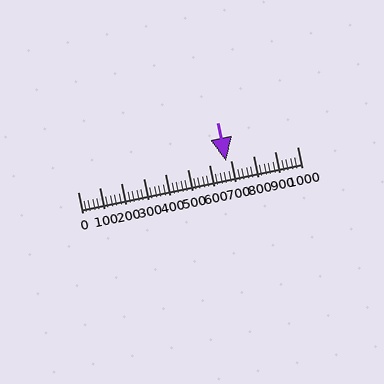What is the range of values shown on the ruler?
The ruler shows values from 0 to 1000.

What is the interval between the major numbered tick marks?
The major tick marks are spaced 100 units apart.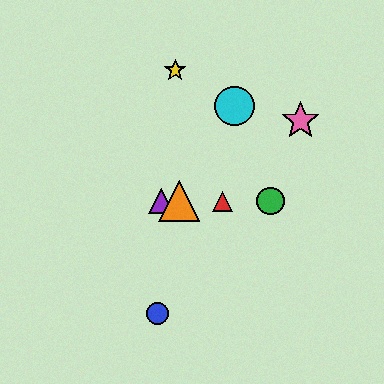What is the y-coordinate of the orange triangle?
The orange triangle is at y≈201.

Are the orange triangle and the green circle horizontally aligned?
Yes, both are at y≈201.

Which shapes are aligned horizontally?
The red triangle, the green circle, the purple triangle, the orange triangle are aligned horizontally.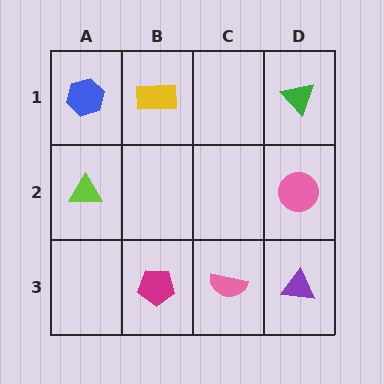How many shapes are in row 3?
3 shapes.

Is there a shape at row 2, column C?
No, that cell is empty.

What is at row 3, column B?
A magenta pentagon.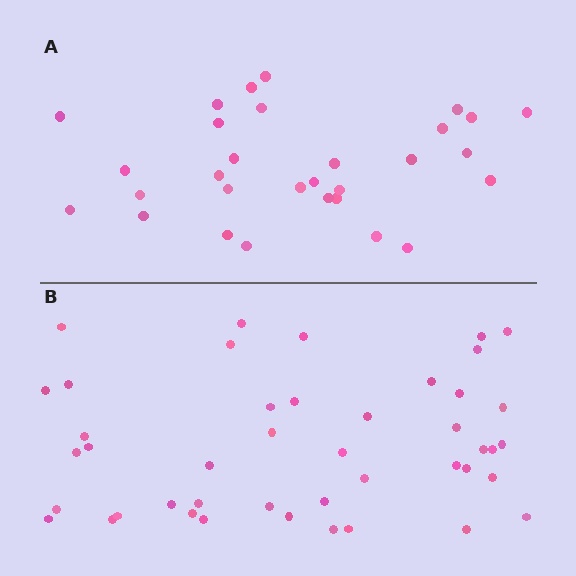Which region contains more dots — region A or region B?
Region B (the bottom region) has more dots.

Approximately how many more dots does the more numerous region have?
Region B has approximately 15 more dots than region A.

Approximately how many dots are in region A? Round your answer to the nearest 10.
About 30 dots.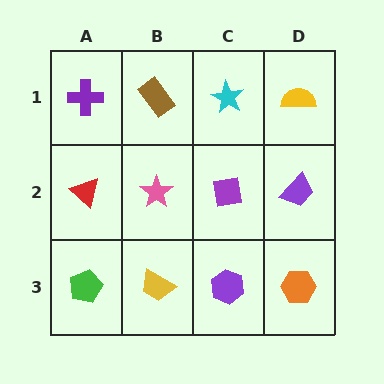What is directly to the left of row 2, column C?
A pink star.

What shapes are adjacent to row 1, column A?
A red triangle (row 2, column A), a brown rectangle (row 1, column B).